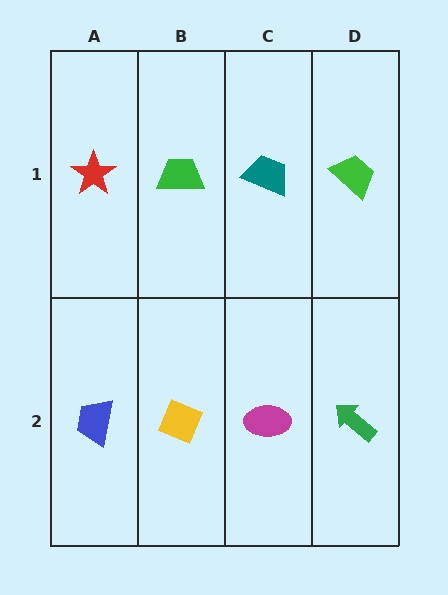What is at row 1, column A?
A red star.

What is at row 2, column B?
A yellow diamond.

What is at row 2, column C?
A magenta ellipse.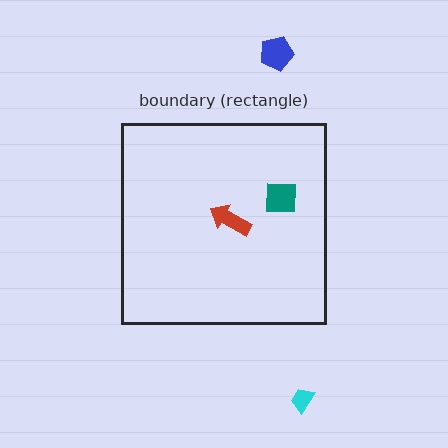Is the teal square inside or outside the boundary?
Inside.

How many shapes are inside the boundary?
2 inside, 2 outside.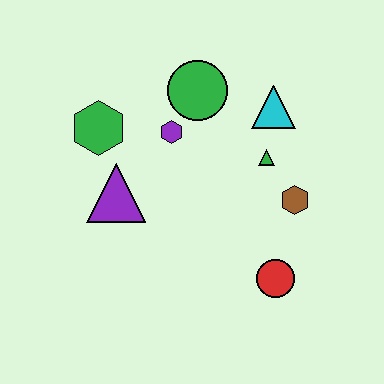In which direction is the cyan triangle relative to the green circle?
The cyan triangle is to the right of the green circle.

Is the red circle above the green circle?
No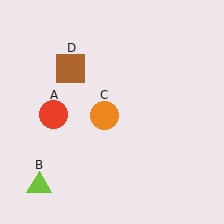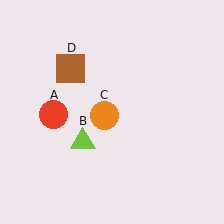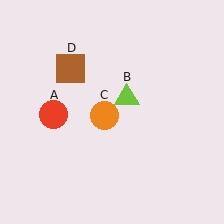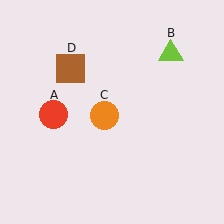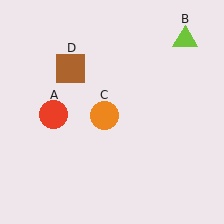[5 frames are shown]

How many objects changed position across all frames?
1 object changed position: lime triangle (object B).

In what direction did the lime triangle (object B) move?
The lime triangle (object B) moved up and to the right.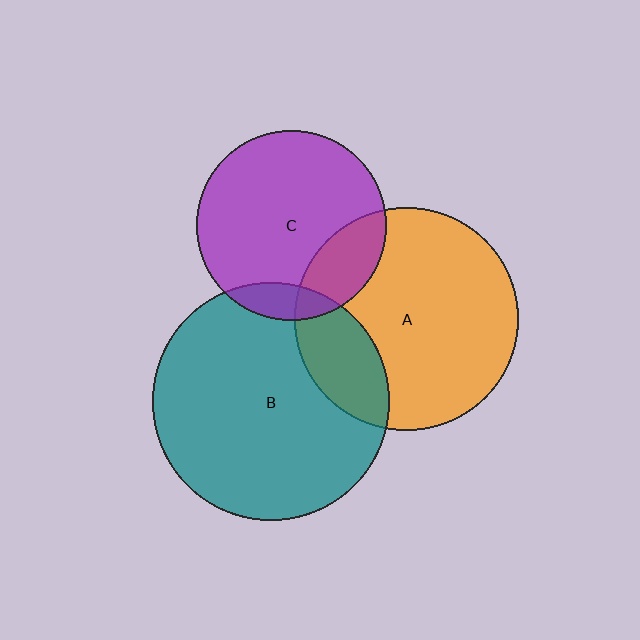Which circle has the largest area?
Circle B (teal).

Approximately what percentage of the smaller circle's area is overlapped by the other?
Approximately 20%.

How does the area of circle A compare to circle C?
Approximately 1.4 times.